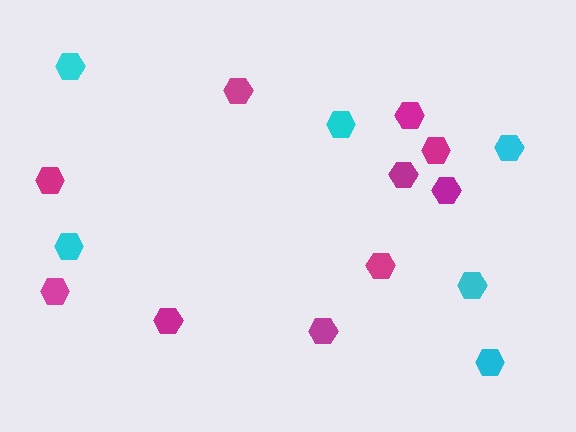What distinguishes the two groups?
There are 2 groups: one group of cyan hexagons (6) and one group of magenta hexagons (10).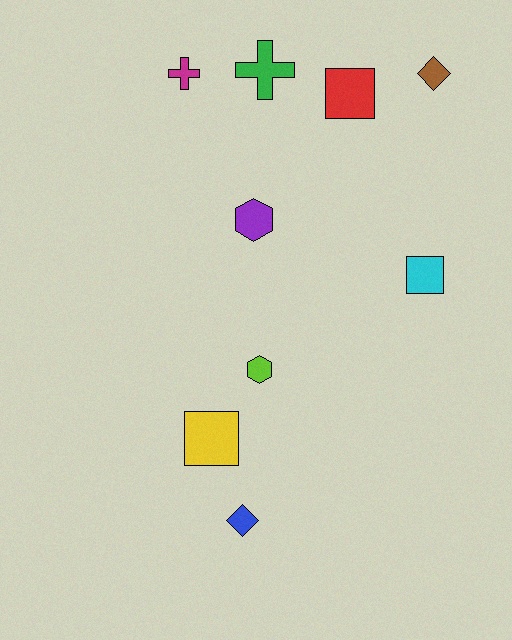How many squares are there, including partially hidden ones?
There are 3 squares.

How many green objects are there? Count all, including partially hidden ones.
There is 1 green object.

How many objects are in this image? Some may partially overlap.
There are 9 objects.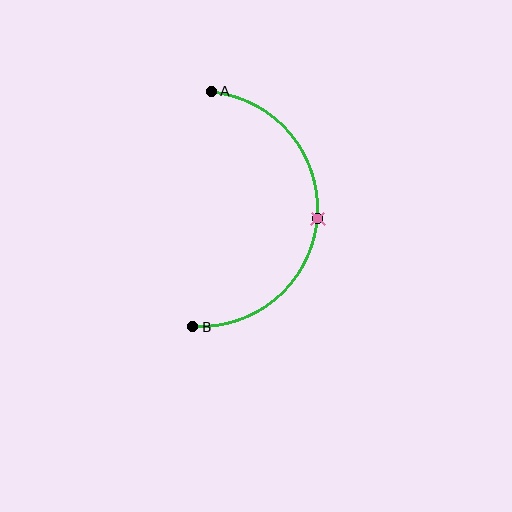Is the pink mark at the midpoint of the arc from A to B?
Yes. The pink mark lies on the arc at equal arc-length from both A and B — it is the arc midpoint.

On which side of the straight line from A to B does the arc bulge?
The arc bulges to the right of the straight line connecting A and B.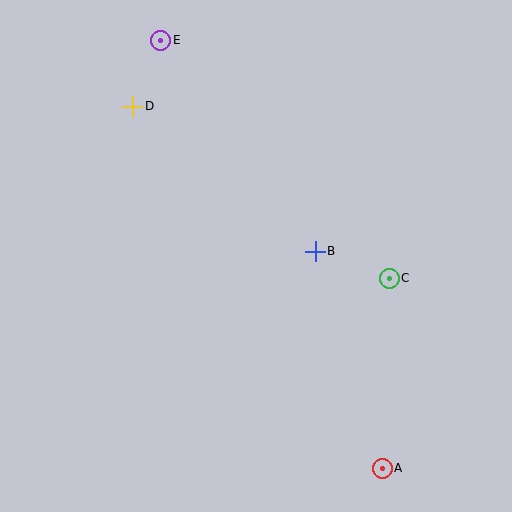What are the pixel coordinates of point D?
Point D is at (133, 106).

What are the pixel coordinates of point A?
Point A is at (382, 468).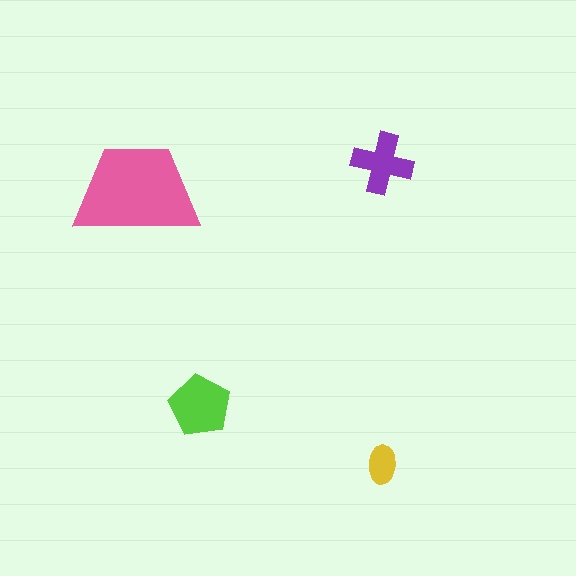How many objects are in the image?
There are 4 objects in the image.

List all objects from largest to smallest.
The pink trapezoid, the lime pentagon, the purple cross, the yellow ellipse.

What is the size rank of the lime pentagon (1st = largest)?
2nd.